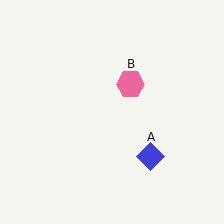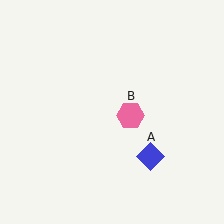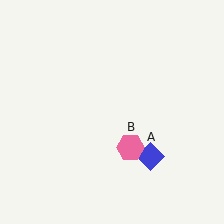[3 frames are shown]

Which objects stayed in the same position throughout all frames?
Blue diamond (object A) remained stationary.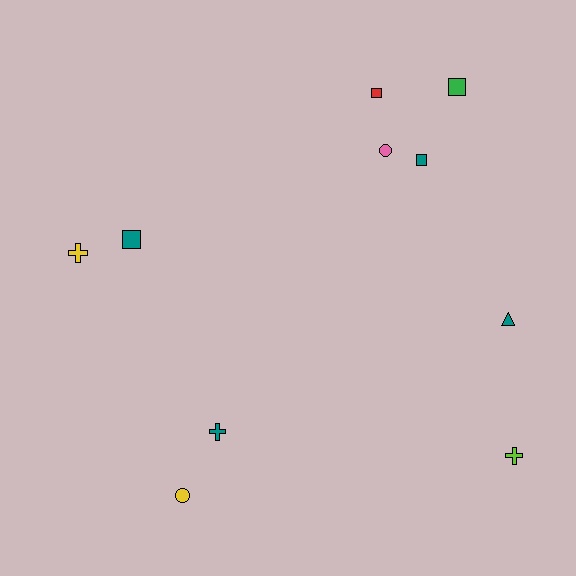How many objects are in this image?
There are 10 objects.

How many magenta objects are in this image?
There are no magenta objects.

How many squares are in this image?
There are 4 squares.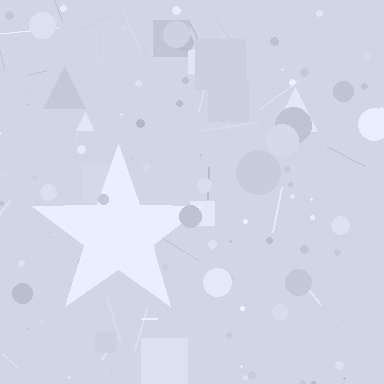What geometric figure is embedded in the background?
A star is embedded in the background.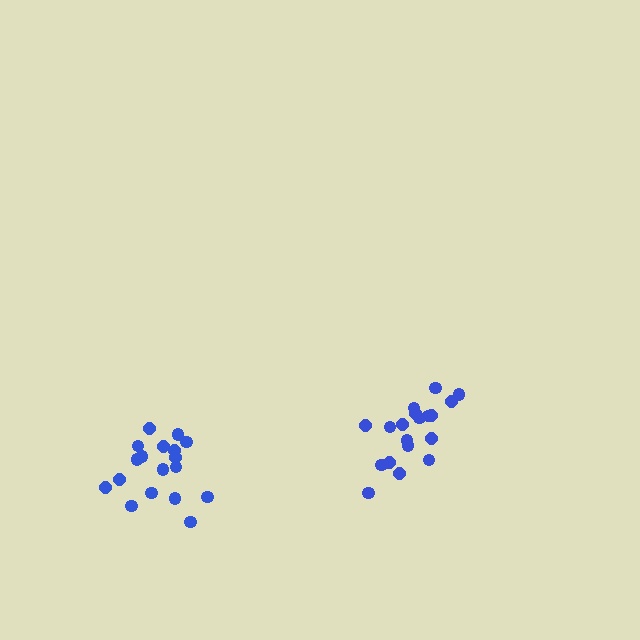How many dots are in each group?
Group 1: 19 dots, Group 2: 18 dots (37 total).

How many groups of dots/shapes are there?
There are 2 groups.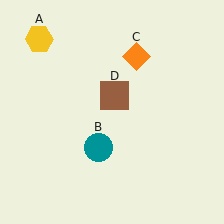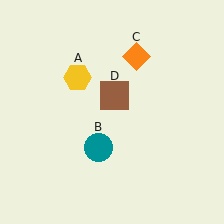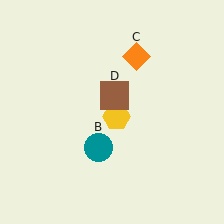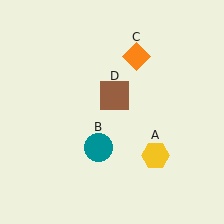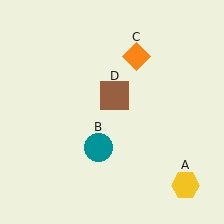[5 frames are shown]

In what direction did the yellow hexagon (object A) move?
The yellow hexagon (object A) moved down and to the right.